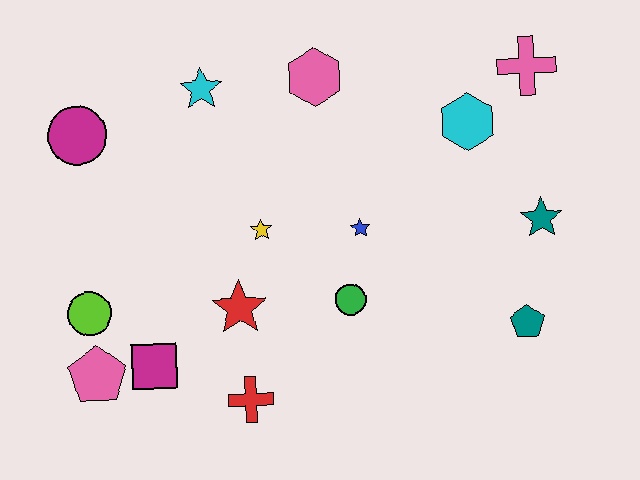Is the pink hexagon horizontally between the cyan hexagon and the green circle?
No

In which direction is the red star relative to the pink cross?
The red star is to the left of the pink cross.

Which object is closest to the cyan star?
The pink hexagon is closest to the cyan star.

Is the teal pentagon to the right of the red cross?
Yes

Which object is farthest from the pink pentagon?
The pink cross is farthest from the pink pentagon.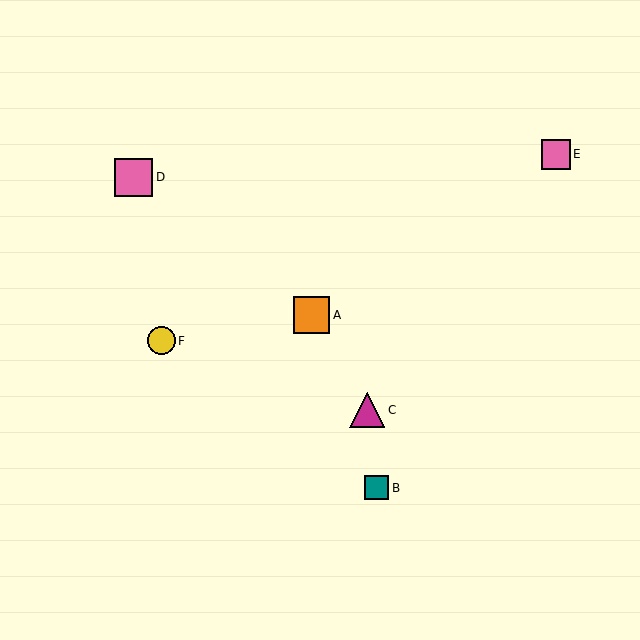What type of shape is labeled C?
Shape C is a magenta triangle.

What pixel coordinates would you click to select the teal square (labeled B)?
Click at (377, 488) to select the teal square B.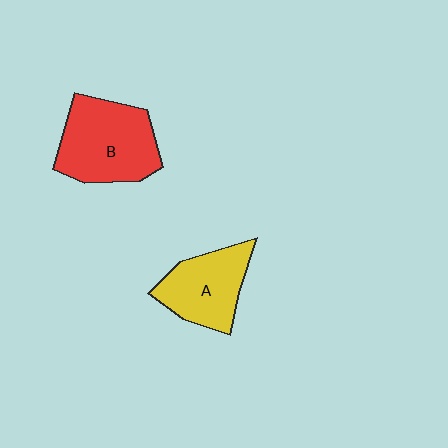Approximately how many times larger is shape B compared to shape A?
Approximately 1.3 times.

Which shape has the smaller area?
Shape A (yellow).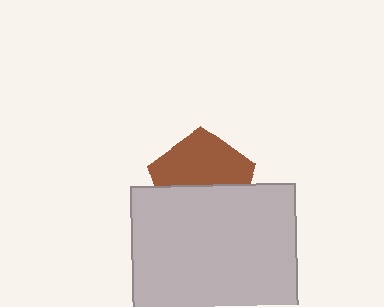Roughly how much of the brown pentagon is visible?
About half of it is visible (roughly 54%).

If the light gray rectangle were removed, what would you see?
You would see the complete brown pentagon.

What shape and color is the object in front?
The object in front is a light gray rectangle.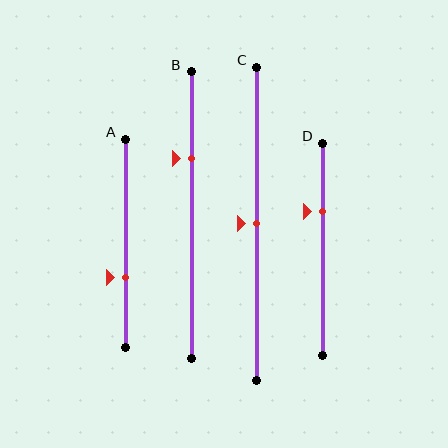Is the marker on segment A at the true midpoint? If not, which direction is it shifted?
No, the marker on segment A is shifted downward by about 16% of the segment length.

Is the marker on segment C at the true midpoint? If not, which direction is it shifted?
Yes, the marker on segment C is at the true midpoint.